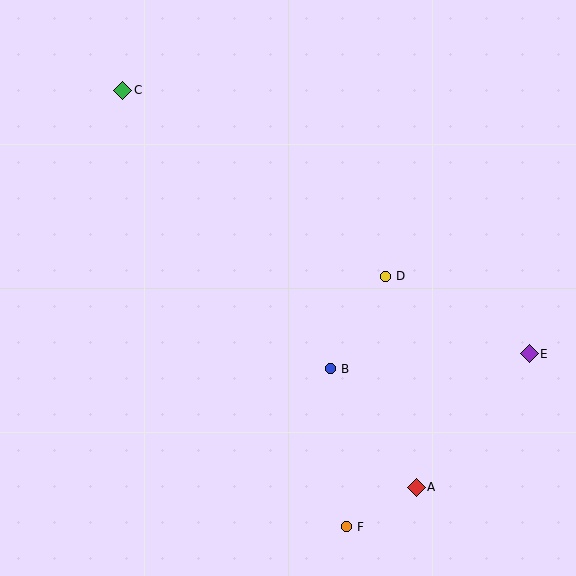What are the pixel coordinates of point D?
Point D is at (385, 276).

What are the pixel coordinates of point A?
Point A is at (416, 487).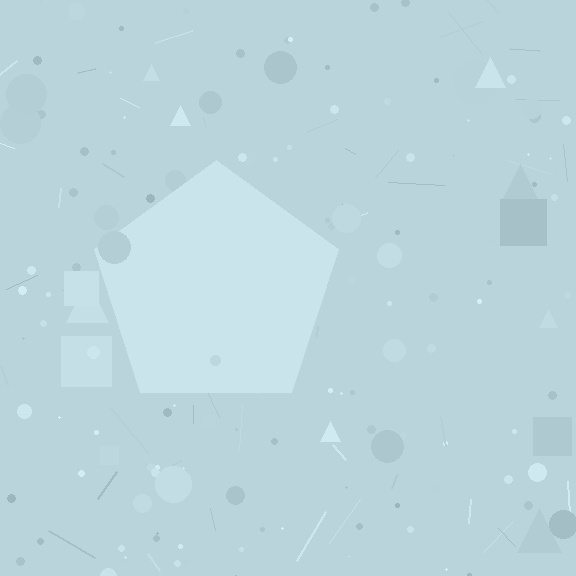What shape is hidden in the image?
A pentagon is hidden in the image.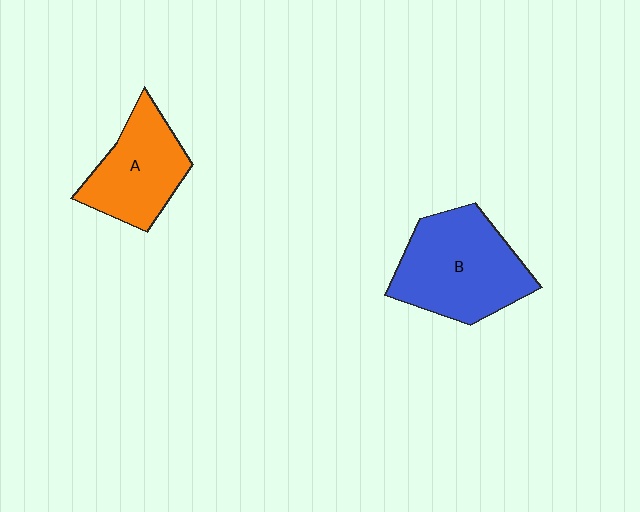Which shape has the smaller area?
Shape A (orange).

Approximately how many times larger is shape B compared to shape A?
Approximately 1.3 times.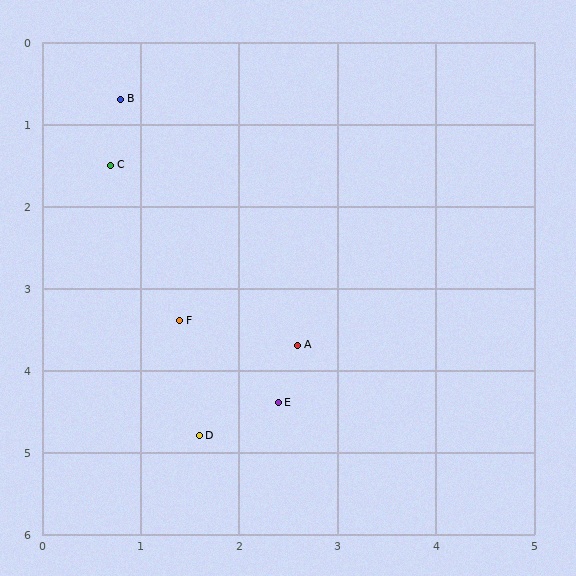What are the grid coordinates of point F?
Point F is at approximately (1.4, 3.4).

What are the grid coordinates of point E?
Point E is at approximately (2.4, 4.4).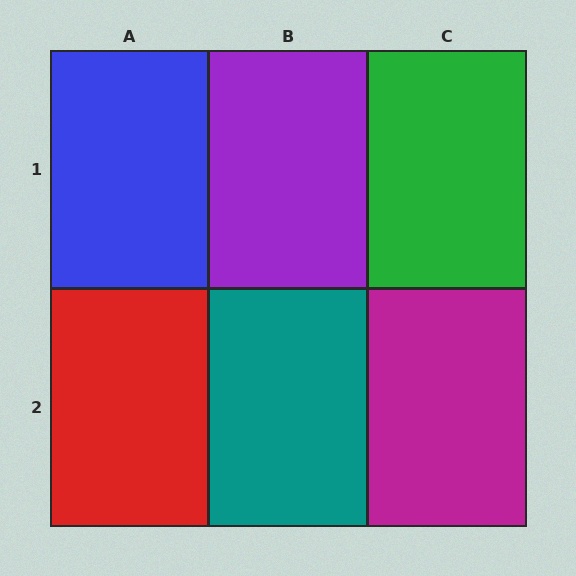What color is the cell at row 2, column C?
Magenta.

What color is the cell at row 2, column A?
Red.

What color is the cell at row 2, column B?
Teal.